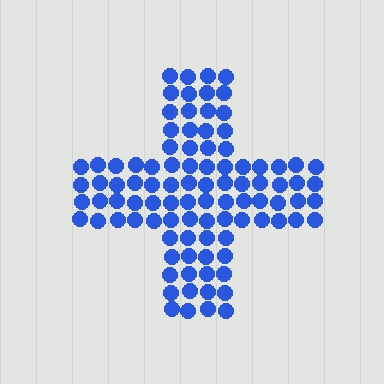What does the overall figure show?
The overall figure shows a cross.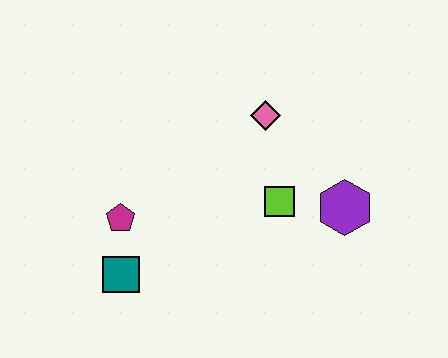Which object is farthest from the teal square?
The purple hexagon is farthest from the teal square.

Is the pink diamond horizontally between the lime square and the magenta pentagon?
Yes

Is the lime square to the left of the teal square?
No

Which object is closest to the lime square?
The purple hexagon is closest to the lime square.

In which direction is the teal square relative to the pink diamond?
The teal square is below the pink diamond.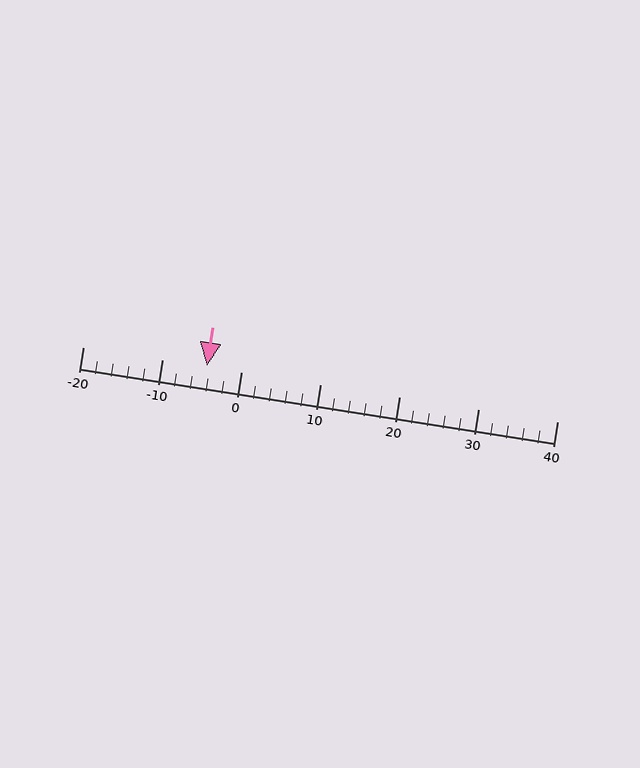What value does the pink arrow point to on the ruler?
The pink arrow points to approximately -4.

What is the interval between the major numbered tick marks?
The major tick marks are spaced 10 units apart.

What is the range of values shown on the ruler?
The ruler shows values from -20 to 40.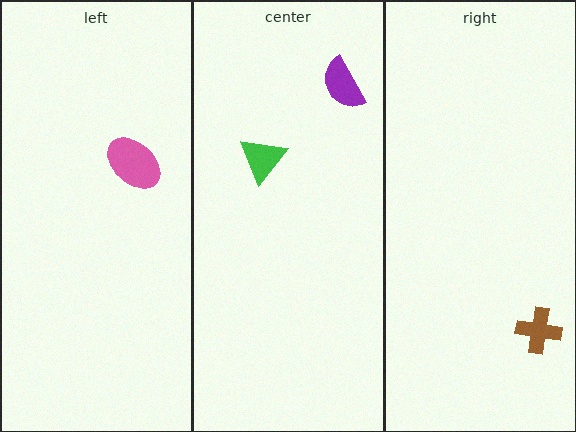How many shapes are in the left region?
1.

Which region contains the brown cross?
The right region.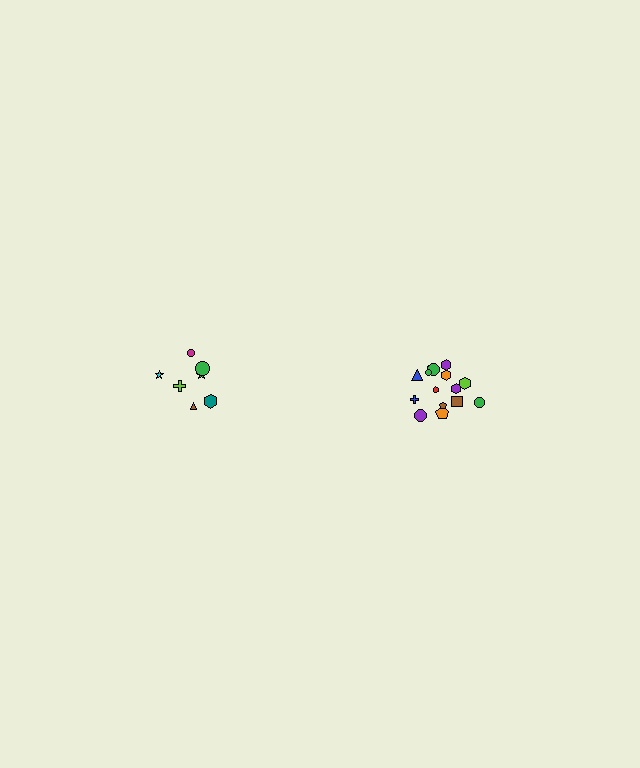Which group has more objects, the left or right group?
The right group.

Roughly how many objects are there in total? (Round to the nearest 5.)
Roughly 20 objects in total.